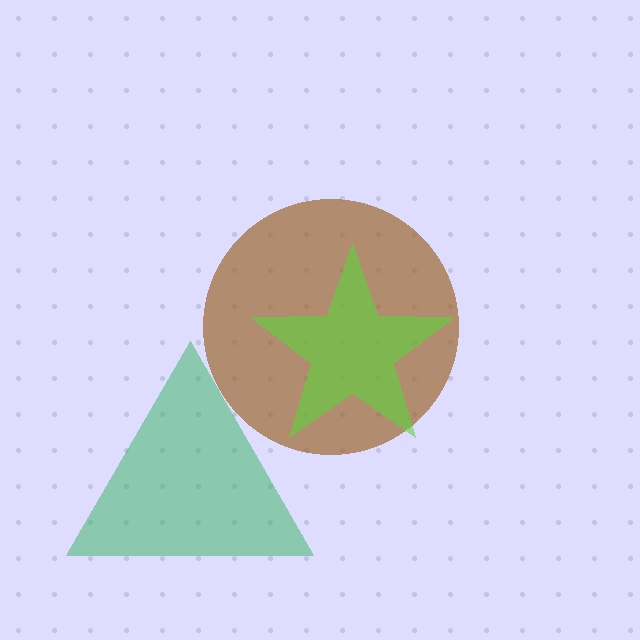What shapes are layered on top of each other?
The layered shapes are: a brown circle, a green triangle, a lime star.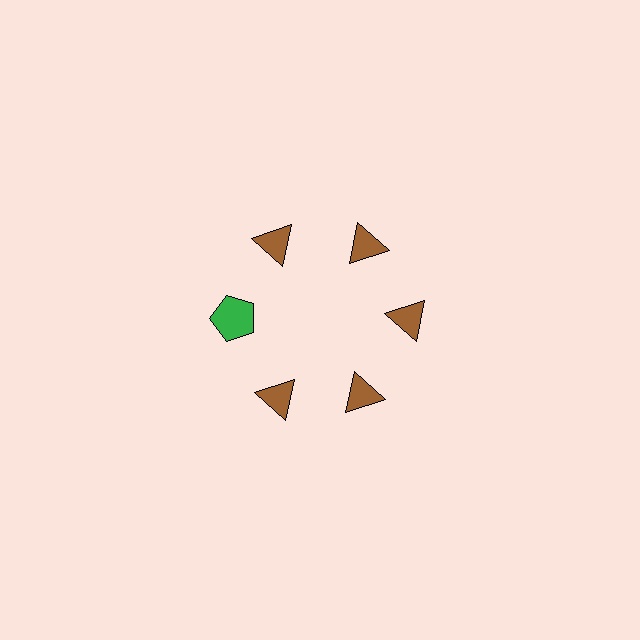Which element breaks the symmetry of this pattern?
The green pentagon at roughly the 9 o'clock position breaks the symmetry. All other shapes are brown triangles.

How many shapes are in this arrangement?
There are 6 shapes arranged in a ring pattern.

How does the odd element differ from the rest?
It differs in both color (green instead of brown) and shape (pentagon instead of triangle).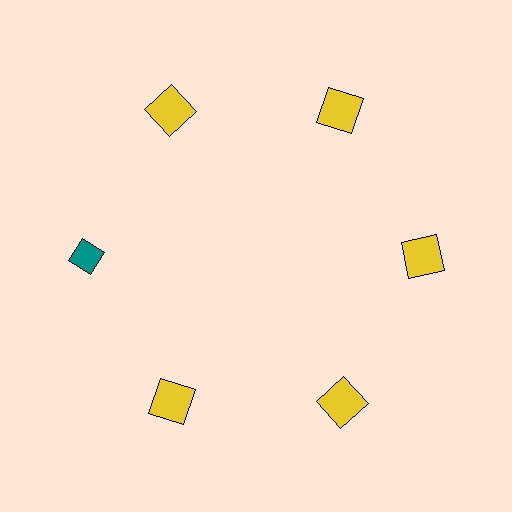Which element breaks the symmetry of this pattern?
The teal diamond at roughly the 9 o'clock position breaks the symmetry. All other shapes are yellow squares.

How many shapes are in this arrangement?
There are 6 shapes arranged in a ring pattern.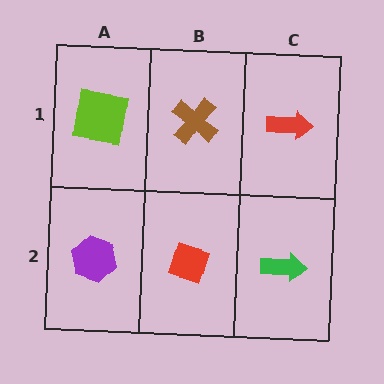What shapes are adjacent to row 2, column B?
A brown cross (row 1, column B), a purple hexagon (row 2, column A), a green arrow (row 2, column C).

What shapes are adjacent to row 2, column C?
A red arrow (row 1, column C), a red diamond (row 2, column B).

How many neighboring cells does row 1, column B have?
3.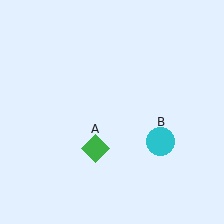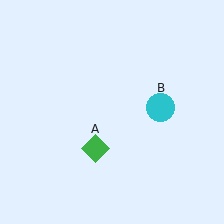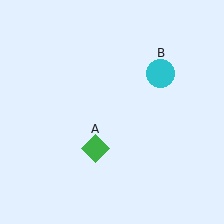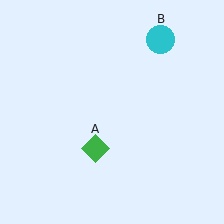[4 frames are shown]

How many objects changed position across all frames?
1 object changed position: cyan circle (object B).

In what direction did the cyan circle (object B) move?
The cyan circle (object B) moved up.